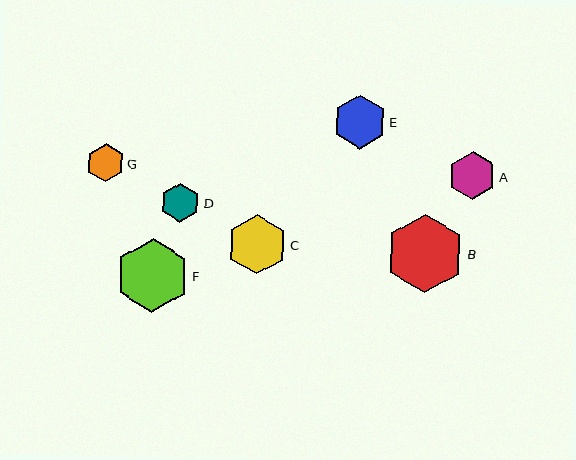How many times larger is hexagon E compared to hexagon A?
Hexagon E is approximately 1.1 times the size of hexagon A.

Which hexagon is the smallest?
Hexagon G is the smallest with a size of approximately 38 pixels.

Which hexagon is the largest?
Hexagon B is the largest with a size of approximately 79 pixels.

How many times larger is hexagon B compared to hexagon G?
Hexagon B is approximately 2.1 times the size of hexagon G.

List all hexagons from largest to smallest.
From largest to smallest: B, F, C, E, A, D, G.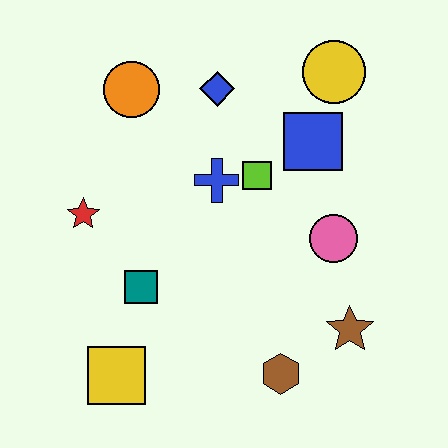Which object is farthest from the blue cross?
The yellow square is farthest from the blue cross.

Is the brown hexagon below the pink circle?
Yes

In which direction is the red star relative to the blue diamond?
The red star is to the left of the blue diamond.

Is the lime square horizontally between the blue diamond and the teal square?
No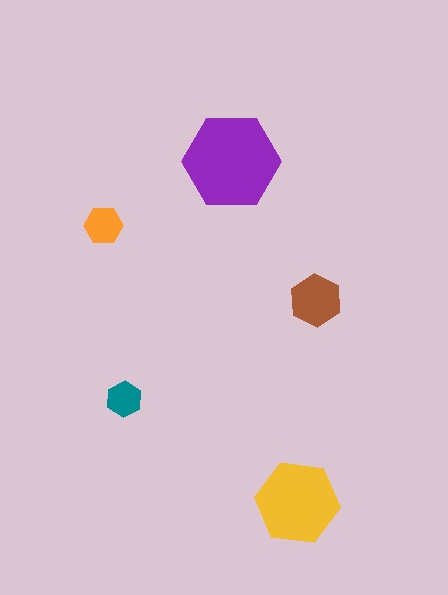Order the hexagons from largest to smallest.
the purple one, the yellow one, the brown one, the orange one, the teal one.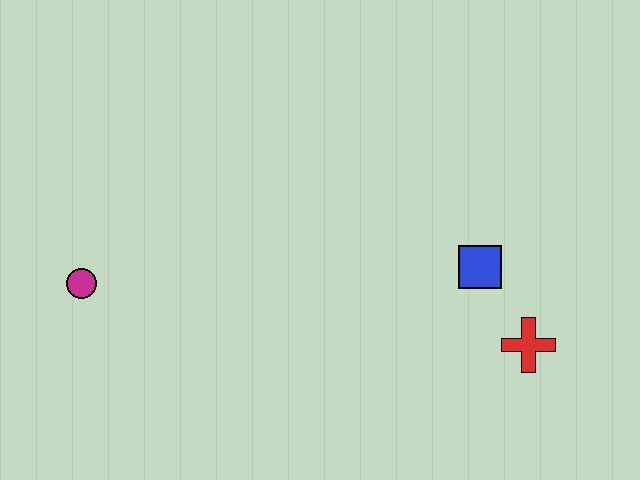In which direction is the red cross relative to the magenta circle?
The red cross is to the right of the magenta circle.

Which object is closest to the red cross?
The blue square is closest to the red cross.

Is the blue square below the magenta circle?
No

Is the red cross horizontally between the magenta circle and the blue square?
No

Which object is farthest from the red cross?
The magenta circle is farthest from the red cross.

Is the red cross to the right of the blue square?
Yes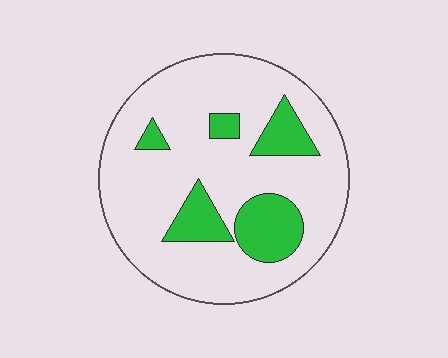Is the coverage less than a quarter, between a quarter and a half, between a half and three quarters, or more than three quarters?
Less than a quarter.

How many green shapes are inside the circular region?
5.